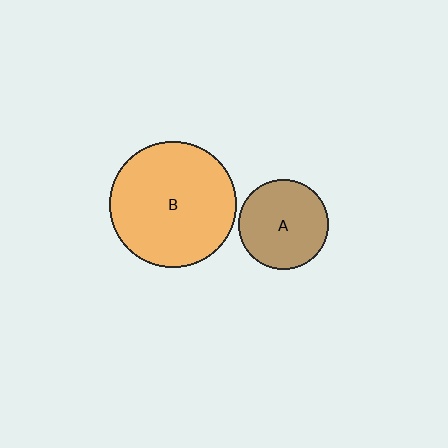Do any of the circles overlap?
No, none of the circles overlap.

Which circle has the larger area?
Circle B (orange).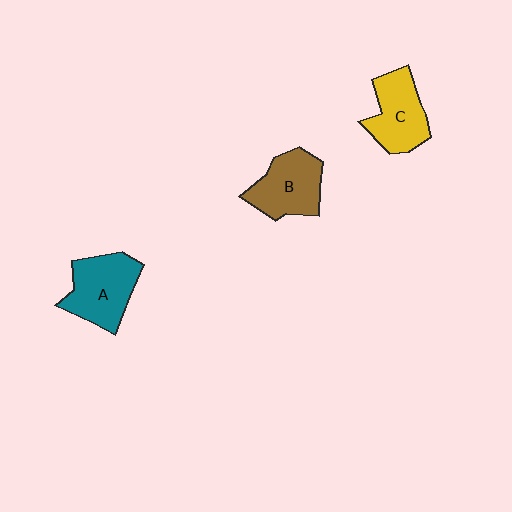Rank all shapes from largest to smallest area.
From largest to smallest: A (teal), B (brown), C (yellow).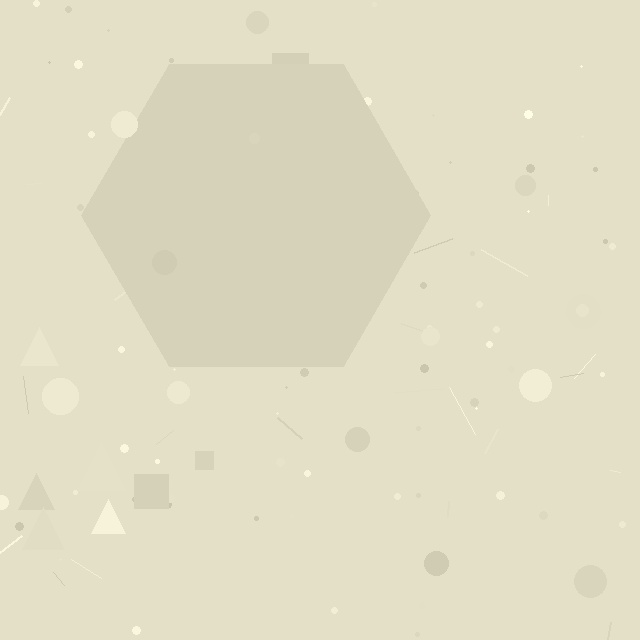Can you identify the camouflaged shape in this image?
The camouflaged shape is a hexagon.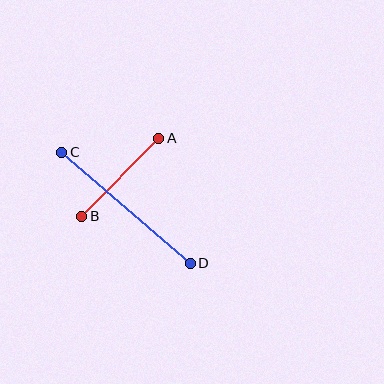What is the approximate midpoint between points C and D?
The midpoint is at approximately (126, 208) pixels.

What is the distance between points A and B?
The distance is approximately 110 pixels.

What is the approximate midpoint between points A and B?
The midpoint is at approximately (120, 177) pixels.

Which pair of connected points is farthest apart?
Points C and D are farthest apart.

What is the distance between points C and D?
The distance is approximately 170 pixels.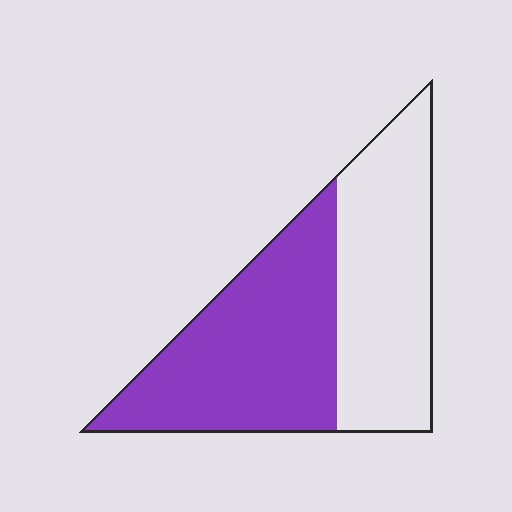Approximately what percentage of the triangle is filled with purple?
Approximately 55%.